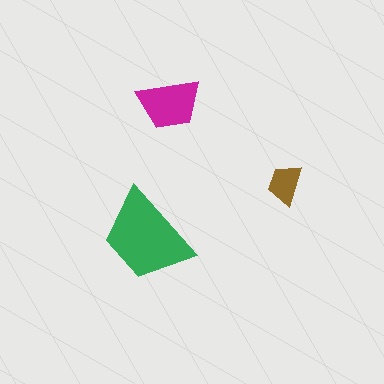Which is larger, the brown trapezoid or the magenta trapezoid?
The magenta one.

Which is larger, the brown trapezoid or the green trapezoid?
The green one.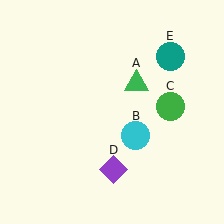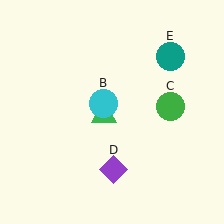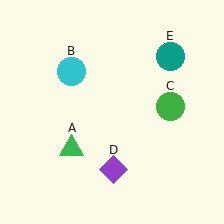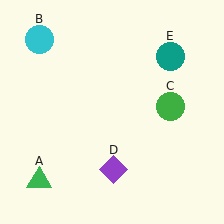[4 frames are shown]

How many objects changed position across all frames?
2 objects changed position: green triangle (object A), cyan circle (object B).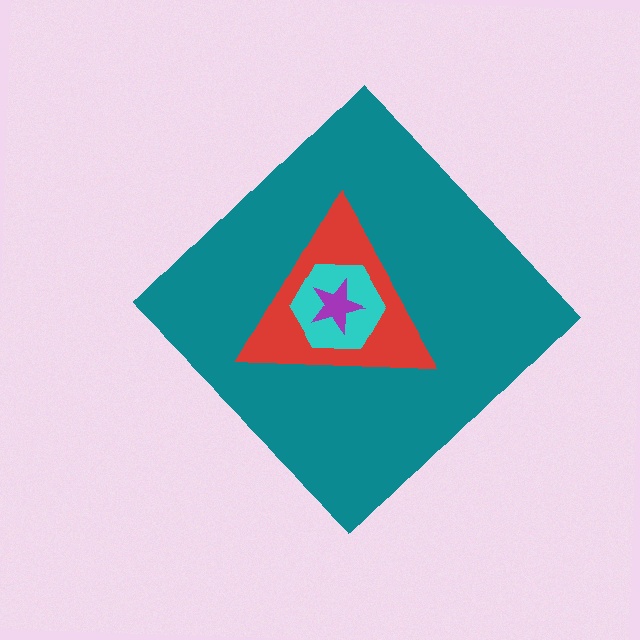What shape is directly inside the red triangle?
The cyan hexagon.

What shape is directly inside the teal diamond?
The red triangle.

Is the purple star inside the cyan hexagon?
Yes.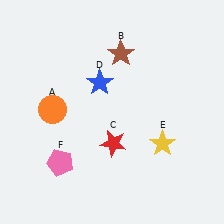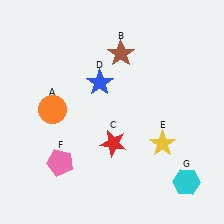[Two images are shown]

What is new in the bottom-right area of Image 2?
A cyan hexagon (G) was added in the bottom-right area of Image 2.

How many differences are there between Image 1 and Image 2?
There is 1 difference between the two images.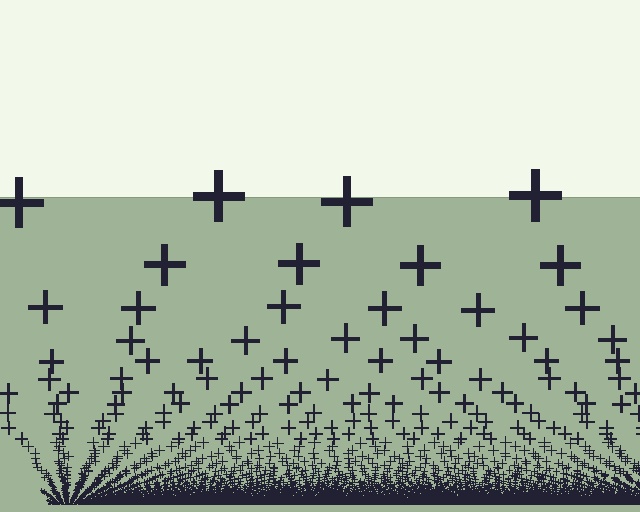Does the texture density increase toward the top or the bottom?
Density increases toward the bottom.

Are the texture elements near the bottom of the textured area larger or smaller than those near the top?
Smaller. The gradient is inverted — elements near the bottom are smaller and denser.